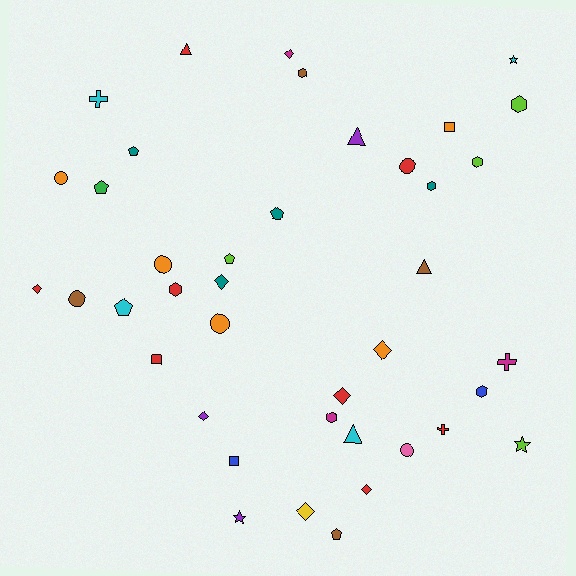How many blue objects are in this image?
There are 2 blue objects.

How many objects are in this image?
There are 40 objects.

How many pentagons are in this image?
There are 6 pentagons.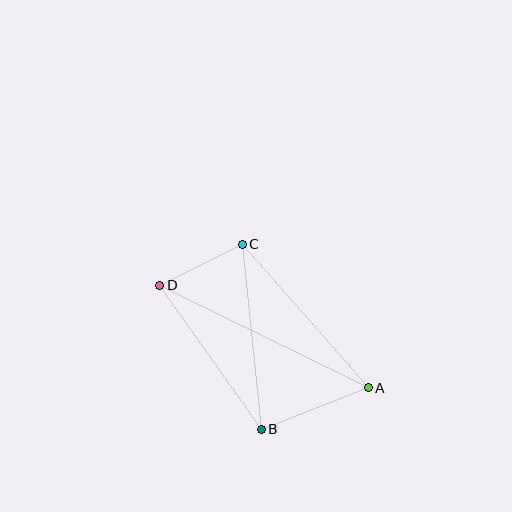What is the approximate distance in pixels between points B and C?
The distance between B and C is approximately 186 pixels.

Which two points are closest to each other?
Points C and D are closest to each other.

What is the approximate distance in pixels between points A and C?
The distance between A and C is approximately 191 pixels.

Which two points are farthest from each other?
Points A and D are farthest from each other.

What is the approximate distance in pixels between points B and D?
The distance between B and D is approximately 176 pixels.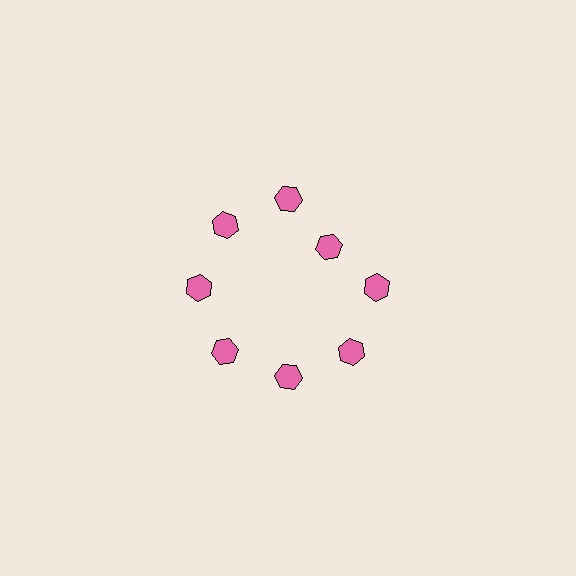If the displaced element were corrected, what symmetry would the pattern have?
It would have 8-fold rotational symmetry — the pattern would map onto itself every 45 degrees.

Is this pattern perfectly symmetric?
No. The 8 pink hexagons are arranged in a ring, but one element near the 2 o'clock position is pulled inward toward the center, breaking the 8-fold rotational symmetry.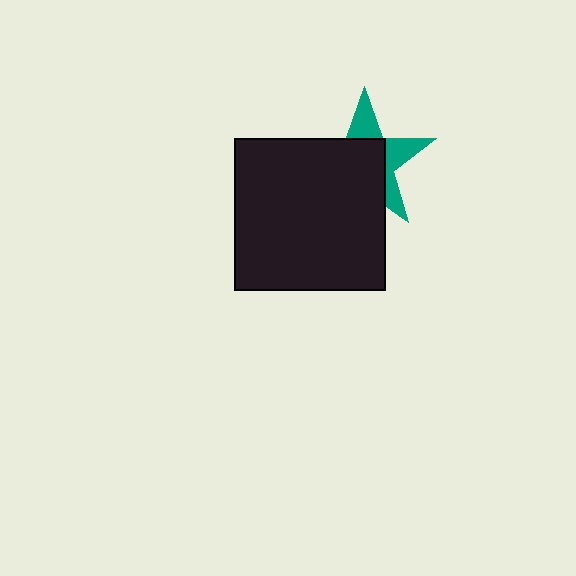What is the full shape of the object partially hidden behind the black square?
The partially hidden object is a teal star.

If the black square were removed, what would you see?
You would see the complete teal star.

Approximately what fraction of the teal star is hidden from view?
Roughly 62% of the teal star is hidden behind the black square.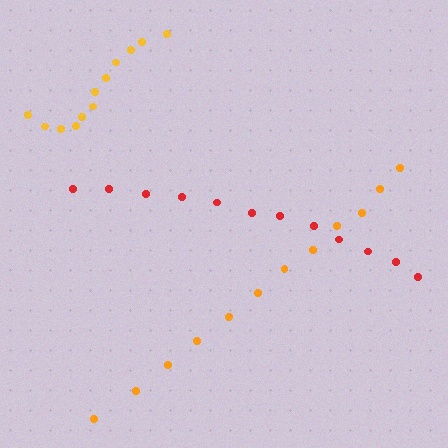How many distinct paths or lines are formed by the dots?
There are 3 distinct paths.